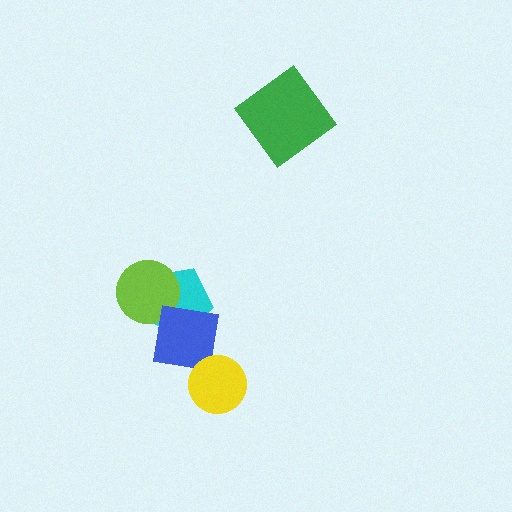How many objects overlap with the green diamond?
0 objects overlap with the green diamond.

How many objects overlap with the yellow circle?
1 object overlaps with the yellow circle.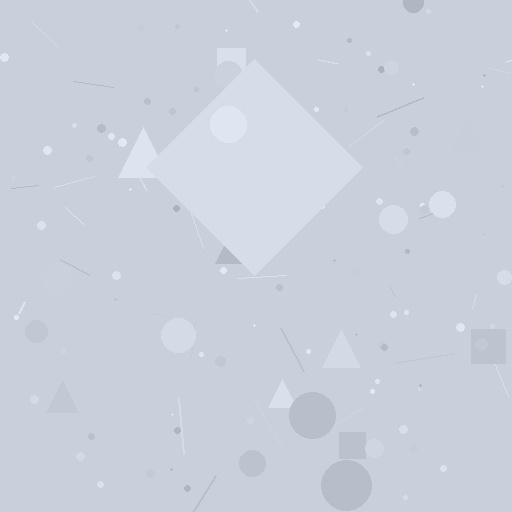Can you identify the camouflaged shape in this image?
The camouflaged shape is a diamond.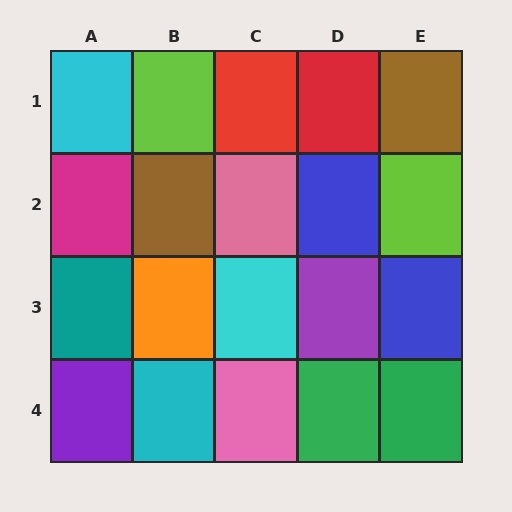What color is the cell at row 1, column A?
Cyan.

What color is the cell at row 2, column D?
Blue.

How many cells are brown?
2 cells are brown.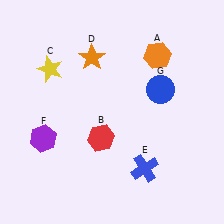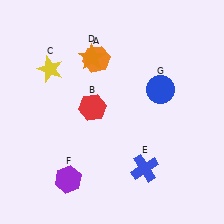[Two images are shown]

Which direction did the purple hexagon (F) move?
The purple hexagon (F) moved down.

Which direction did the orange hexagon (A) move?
The orange hexagon (A) moved left.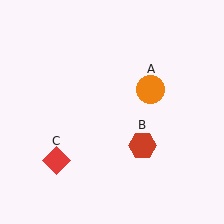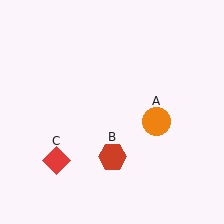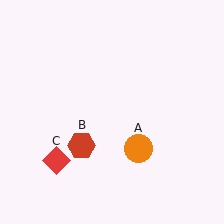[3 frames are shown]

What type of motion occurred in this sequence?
The orange circle (object A), red hexagon (object B) rotated clockwise around the center of the scene.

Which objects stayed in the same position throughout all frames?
Red diamond (object C) remained stationary.